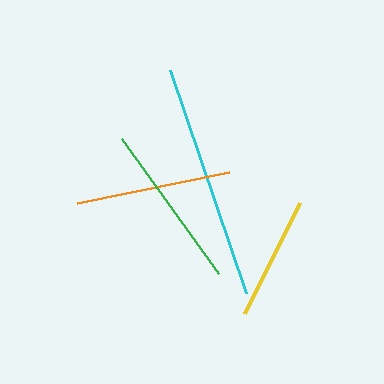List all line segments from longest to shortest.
From longest to shortest: cyan, green, orange, yellow.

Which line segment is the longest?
The cyan line is the longest at approximately 235 pixels.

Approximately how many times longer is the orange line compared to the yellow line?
The orange line is approximately 1.3 times the length of the yellow line.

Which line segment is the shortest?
The yellow line is the shortest at approximately 124 pixels.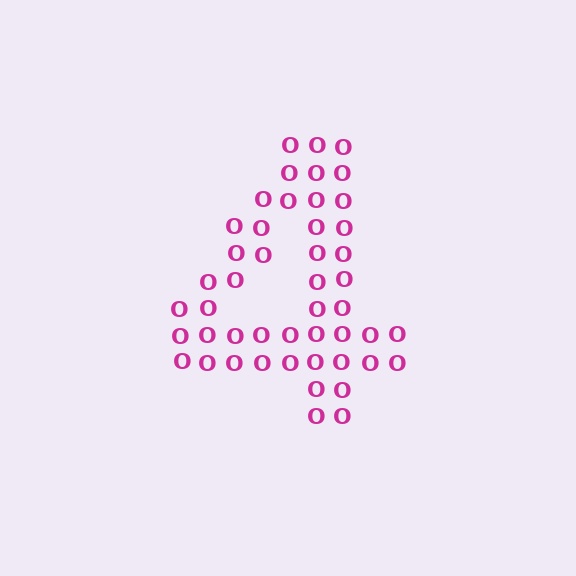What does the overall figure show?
The overall figure shows the digit 4.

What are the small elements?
The small elements are letter O's.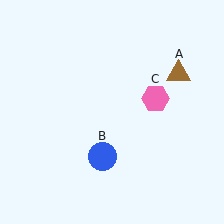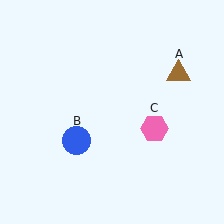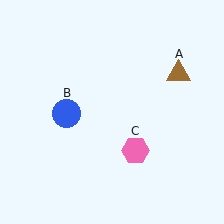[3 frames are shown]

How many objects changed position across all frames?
2 objects changed position: blue circle (object B), pink hexagon (object C).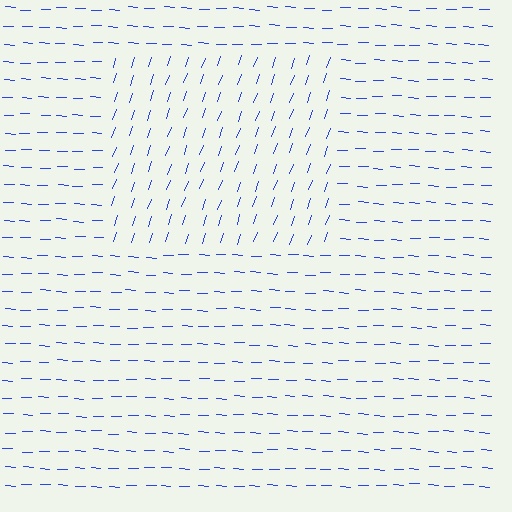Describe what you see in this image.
The image is filled with small blue line segments. A rectangle region in the image has lines oriented differently from the surrounding lines, creating a visible texture boundary.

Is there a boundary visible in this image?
Yes, there is a texture boundary formed by a change in line orientation.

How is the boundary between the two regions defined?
The boundary is defined purely by a change in line orientation (approximately 73 degrees difference). All lines are the same color and thickness.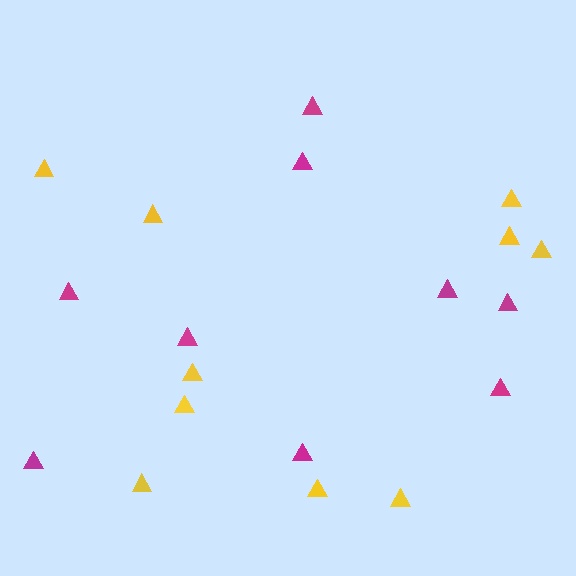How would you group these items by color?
There are 2 groups: one group of yellow triangles (10) and one group of magenta triangles (9).